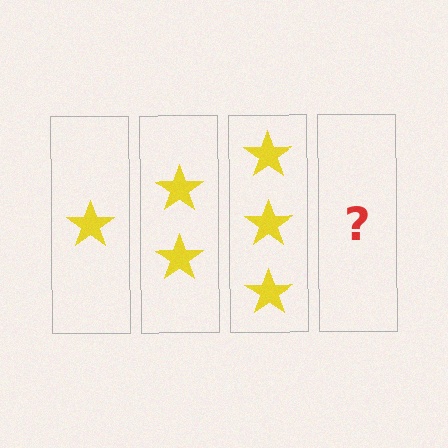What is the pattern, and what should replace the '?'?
The pattern is that each step adds one more star. The '?' should be 4 stars.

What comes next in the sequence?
The next element should be 4 stars.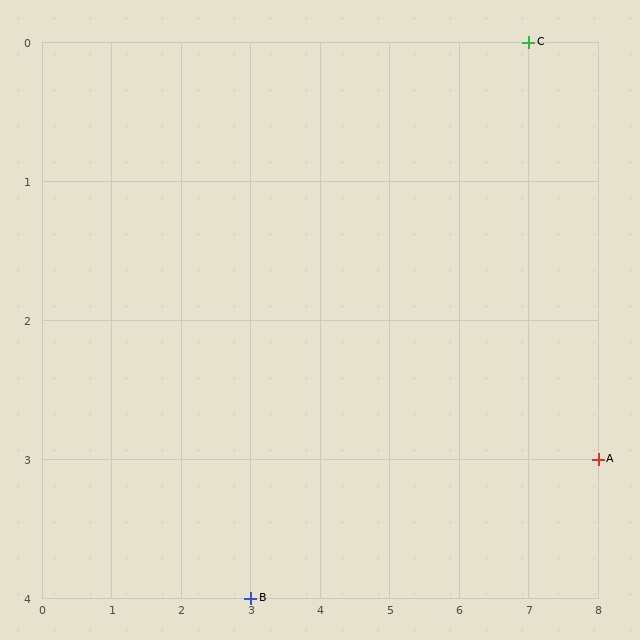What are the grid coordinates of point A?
Point A is at grid coordinates (8, 3).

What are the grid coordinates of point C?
Point C is at grid coordinates (7, 0).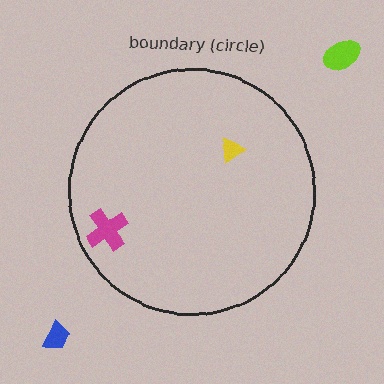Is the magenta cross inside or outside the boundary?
Inside.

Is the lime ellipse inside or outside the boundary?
Outside.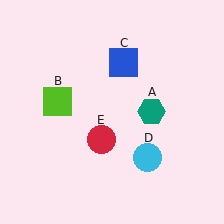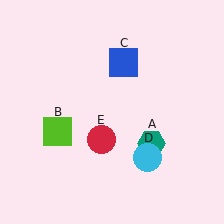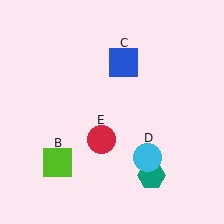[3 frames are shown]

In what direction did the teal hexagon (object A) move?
The teal hexagon (object A) moved down.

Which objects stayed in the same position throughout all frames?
Blue square (object C) and cyan circle (object D) and red circle (object E) remained stationary.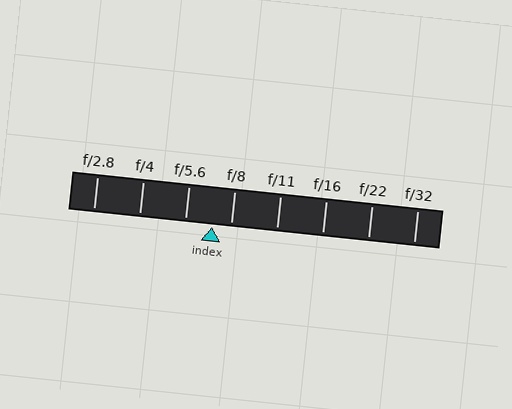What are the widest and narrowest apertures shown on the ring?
The widest aperture shown is f/2.8 and the narrowest is f/32.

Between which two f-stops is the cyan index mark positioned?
The index mark is between f/5.6 and f/8.